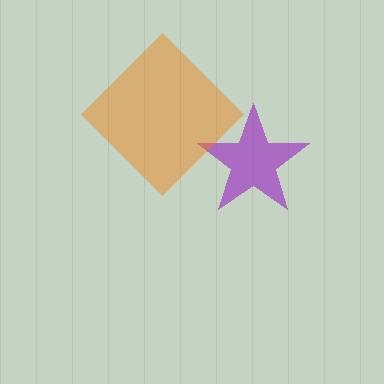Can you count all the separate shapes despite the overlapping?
Yes, there are 2 separate shapes.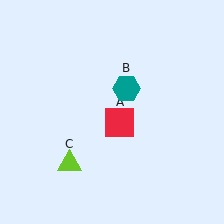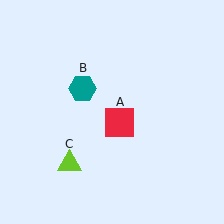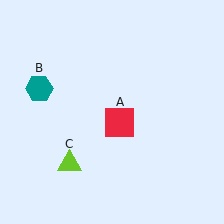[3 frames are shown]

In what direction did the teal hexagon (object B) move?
The teal hexagon (object B) moved left.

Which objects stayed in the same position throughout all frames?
Red square (object A) and lime triangle (object C) remained stationary.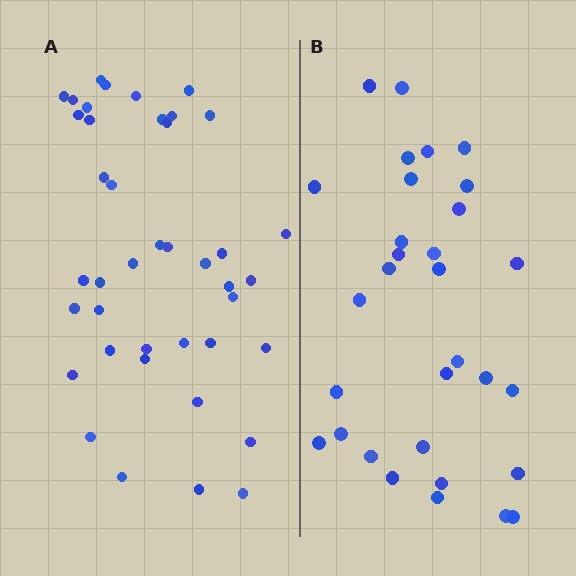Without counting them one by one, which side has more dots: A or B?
Region A (the left region) has more dots.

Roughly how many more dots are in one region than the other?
Region A has roughly 10 or so more dots than region B.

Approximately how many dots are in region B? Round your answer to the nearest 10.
About 30 dots. (The exact count is 31, which rounds to 30.)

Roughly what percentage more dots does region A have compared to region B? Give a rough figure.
About 30% more.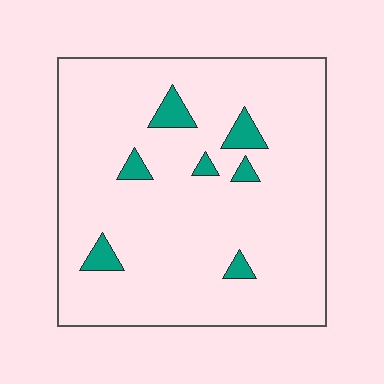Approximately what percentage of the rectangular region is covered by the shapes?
Approximately 5%.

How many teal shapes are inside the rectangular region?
7.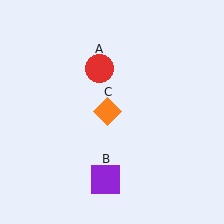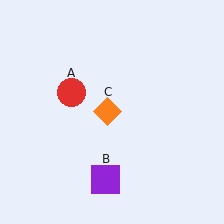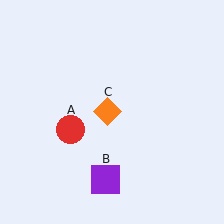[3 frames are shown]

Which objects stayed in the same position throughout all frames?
Purple square (object B) and orange diamond (object C) remained stationary.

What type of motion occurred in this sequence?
The red circle (object A) rotated counterclockwise around the center of the scene.